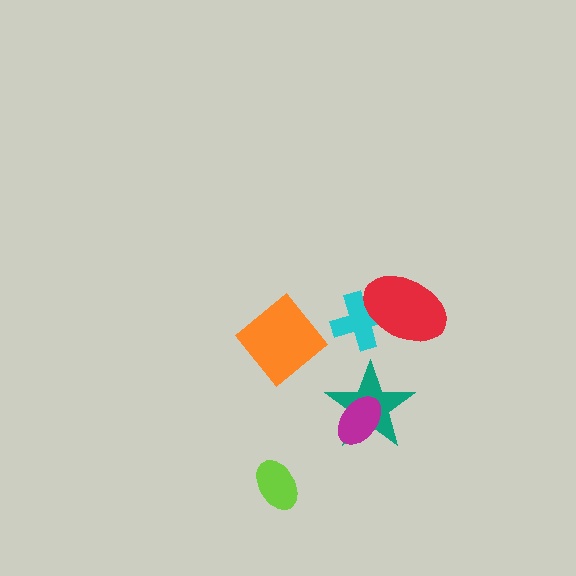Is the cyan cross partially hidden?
Yes, it is partially covered by another shape.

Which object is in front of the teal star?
The magenta ellipse is in front of the teal star.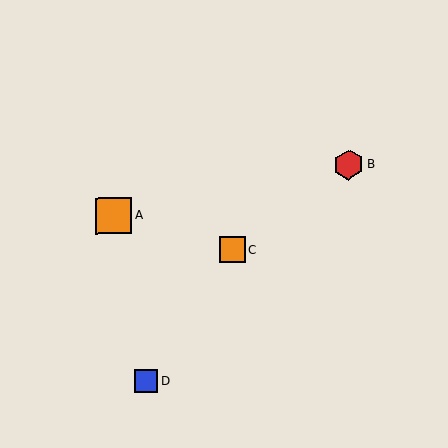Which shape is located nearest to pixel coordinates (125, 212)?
The orange square (labeled A) at (113, 216) is nearest to that location.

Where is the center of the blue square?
The center of the blue square is at (146, 381).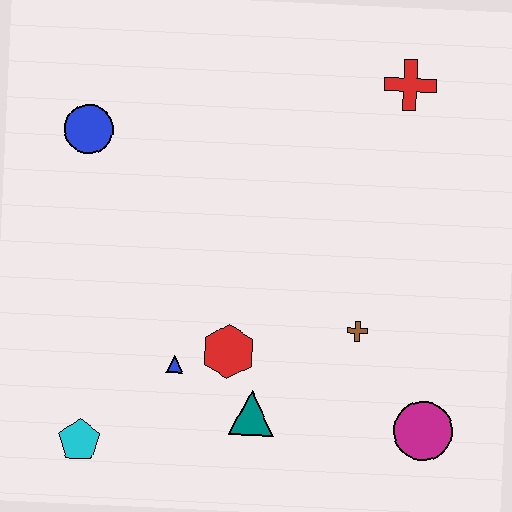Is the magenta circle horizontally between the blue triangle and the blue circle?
No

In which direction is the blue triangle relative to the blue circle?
The blue triangle is below the blue circle.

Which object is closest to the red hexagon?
The blue triangle is closest to the red hexagon.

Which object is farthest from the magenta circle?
The blue circle is farthest from the magenta circle.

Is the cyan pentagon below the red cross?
Yes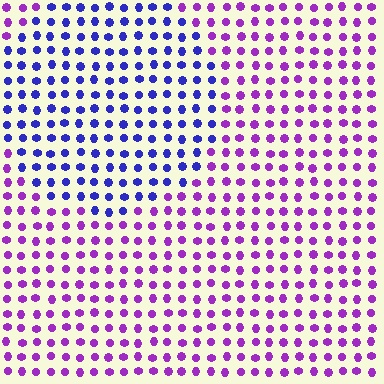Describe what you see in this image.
The image is filled with small purple elements in a uniform arrangement. A circle-shaped region is visible where the elements are tinted to a slightly different hue, forming a subtle color boundary.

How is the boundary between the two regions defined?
The boundary is defined purely by a slight shift in hue (about 45 degrees). Spacing, size, and orientation are identical on both sides.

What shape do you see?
I see a circle.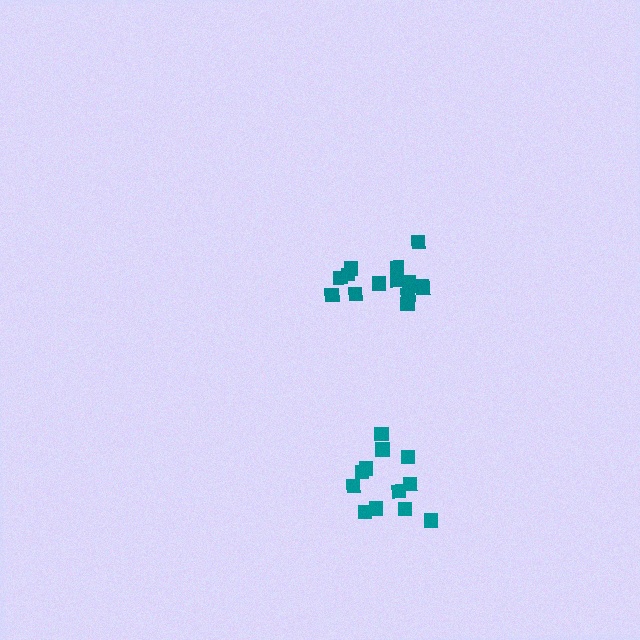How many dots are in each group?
Group 1: 14 dots, Group 2: 12 dots (26 total).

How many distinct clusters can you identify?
There are 2 distinct clusters.